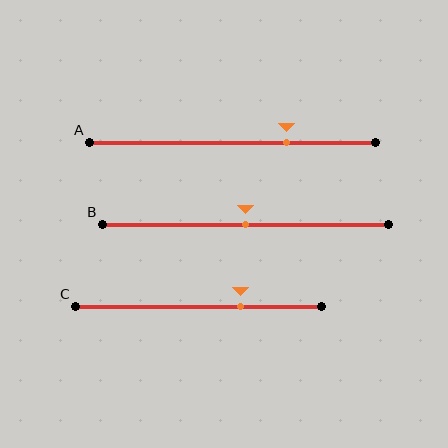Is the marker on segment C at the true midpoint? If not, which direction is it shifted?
No, the marker on segment C is shifted to the right by about 17% of the segment length.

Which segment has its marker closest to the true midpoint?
Segment B has its marker closest to the true midpoint.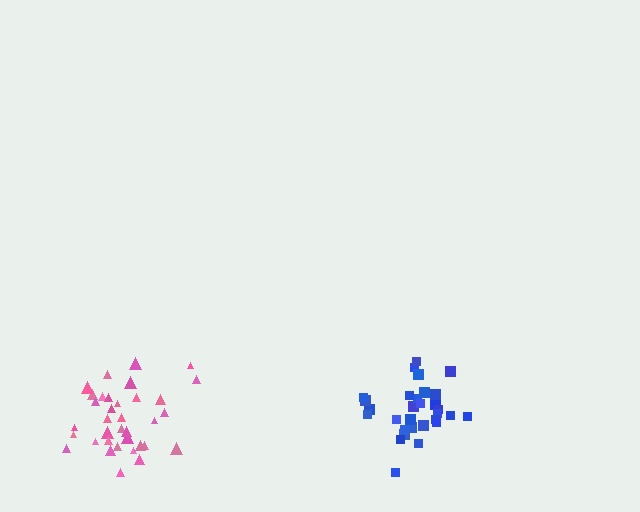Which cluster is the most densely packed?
Blue.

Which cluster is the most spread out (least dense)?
Pink.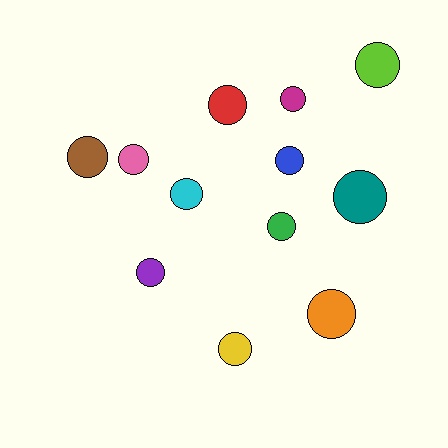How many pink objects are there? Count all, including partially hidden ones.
There is 1 pink object.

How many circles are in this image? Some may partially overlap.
There are 12 circles.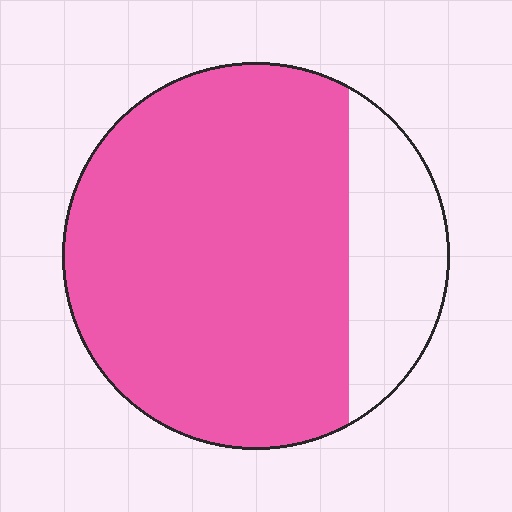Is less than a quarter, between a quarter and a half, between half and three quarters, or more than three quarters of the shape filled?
More than three quarters.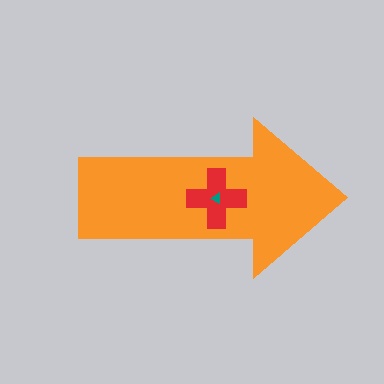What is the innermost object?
The teal triangle.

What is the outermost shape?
The orange arrow.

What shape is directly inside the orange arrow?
The red cross.